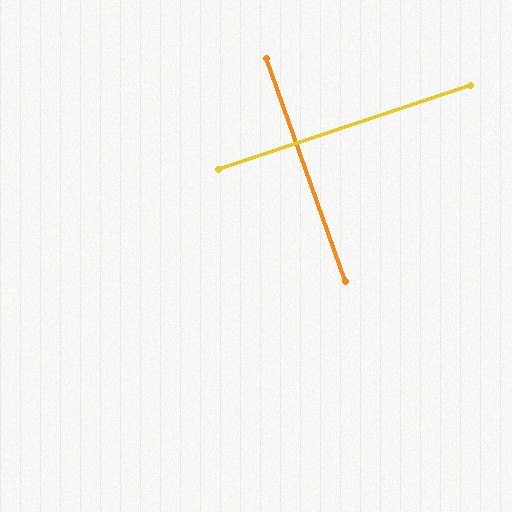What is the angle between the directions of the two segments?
Approximately 89 degrees.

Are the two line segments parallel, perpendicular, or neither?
Perpendicular — they meet at approximately 89°.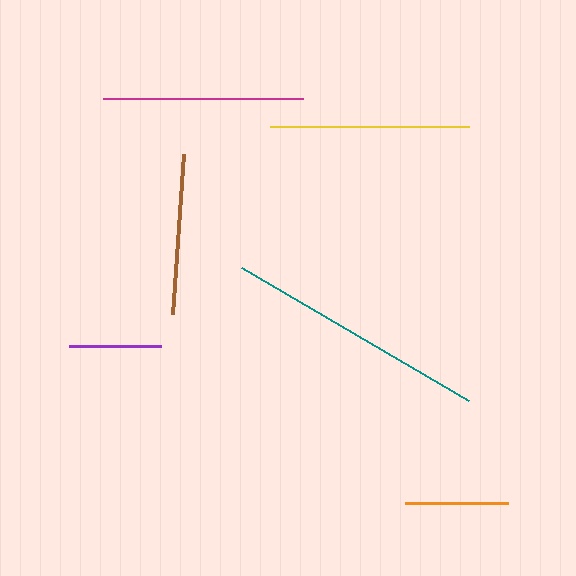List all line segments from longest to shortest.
From longest to shortest: teal, magenta, yellow, brown, orange, purple.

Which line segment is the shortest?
The purple line is the shortest at approximately 92 pixels.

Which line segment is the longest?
The teal line is the longest at approximately 263 pixels.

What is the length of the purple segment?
The purple segment is approximately 92 pixels long.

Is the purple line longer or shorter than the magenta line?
The magenta line is longer than the purple line.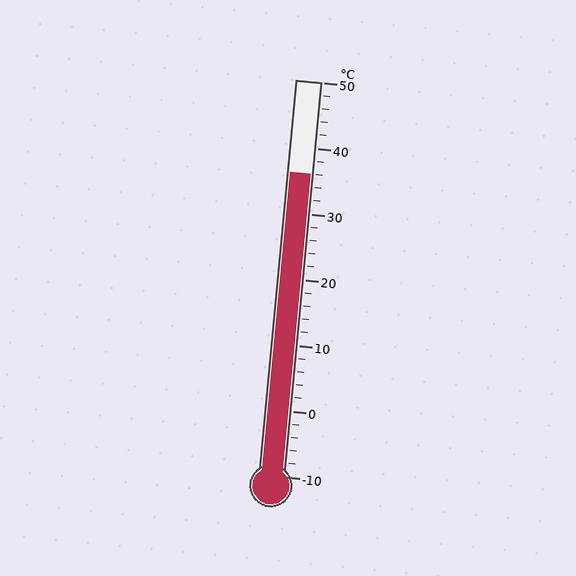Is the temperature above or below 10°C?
The temperature is above 10°C.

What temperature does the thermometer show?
The thermometer shows approximately 36°C.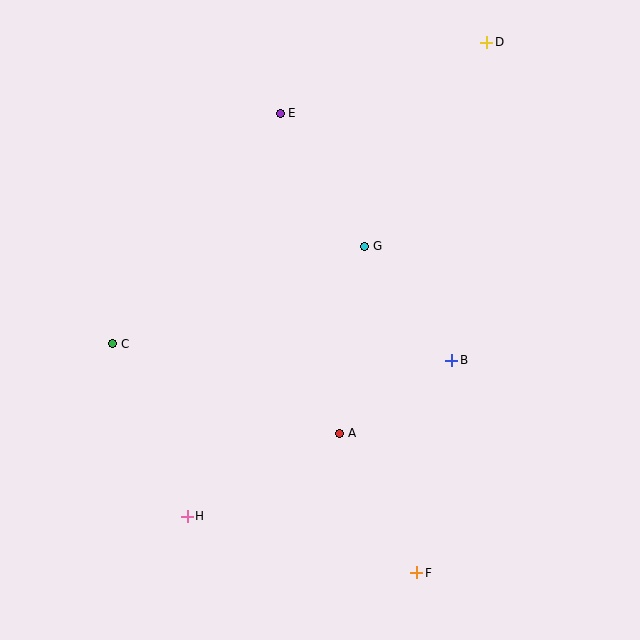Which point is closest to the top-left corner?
Point E is closest to the top-left corner.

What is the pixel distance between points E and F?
The distance between E and F is 480 pixels.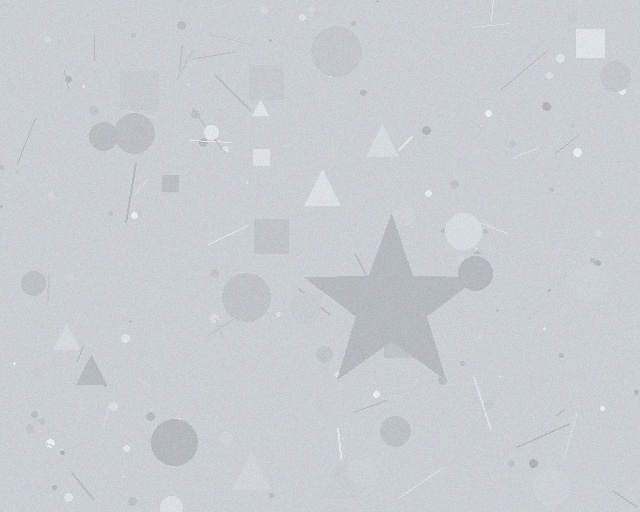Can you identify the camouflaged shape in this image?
The camouflaged shape is a star.